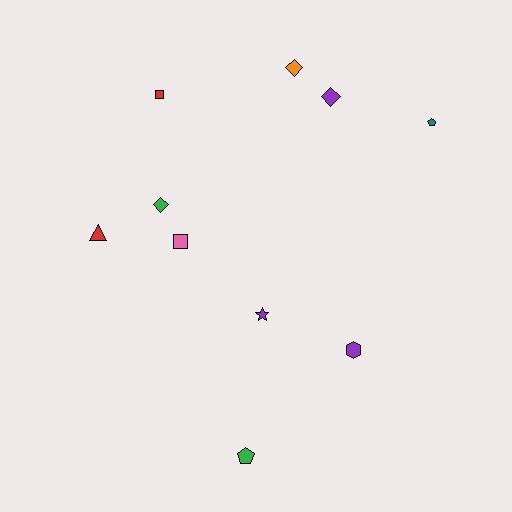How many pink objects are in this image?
There is 1 pink object.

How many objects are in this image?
There are 10 objects.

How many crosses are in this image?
There are no crosses.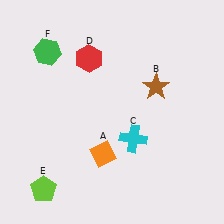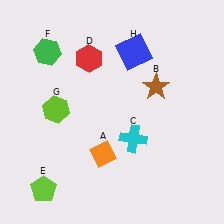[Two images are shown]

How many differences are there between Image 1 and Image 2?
There are 2 differences between the two images.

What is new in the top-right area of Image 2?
A blue square (H) was added in the top-right area of Image 2.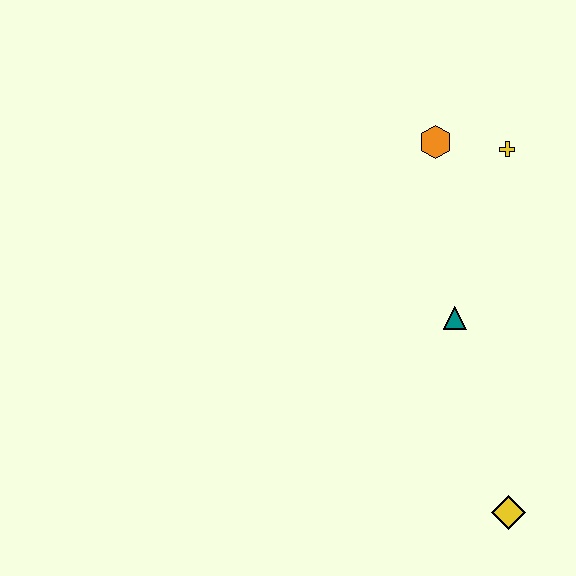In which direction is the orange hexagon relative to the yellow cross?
The orange hexagon is to the left of the yellow cross.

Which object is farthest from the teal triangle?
The yellow diamond is farthest from the teal triangle.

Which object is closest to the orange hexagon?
The yellow cross is closest to the orange hexagon.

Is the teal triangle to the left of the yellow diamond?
Yes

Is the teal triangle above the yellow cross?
No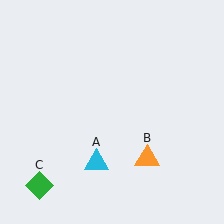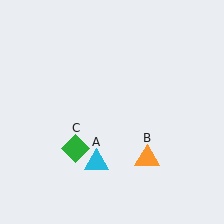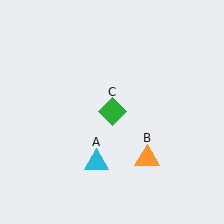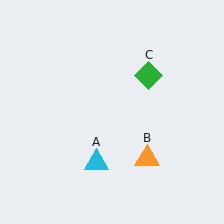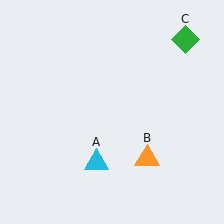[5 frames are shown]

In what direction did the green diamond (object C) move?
The green diamond (object C) moved up and to the right.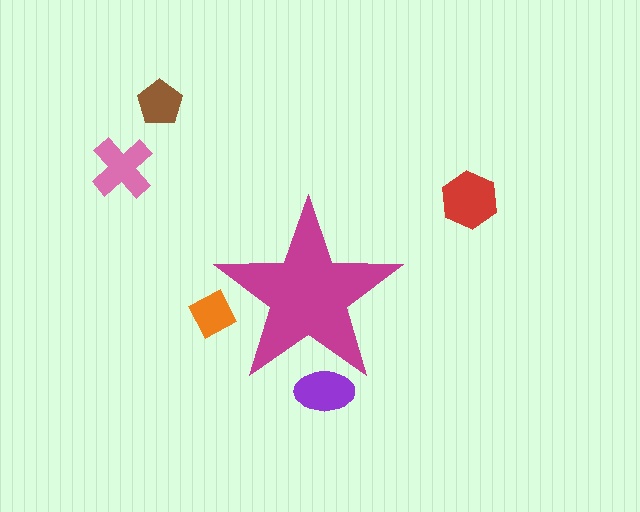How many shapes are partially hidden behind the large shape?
2 shapes are partially hidden.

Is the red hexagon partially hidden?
No, the red hexagon is fully visible.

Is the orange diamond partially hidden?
Yes, the orange diamond is partially hidden behind the magenta star.